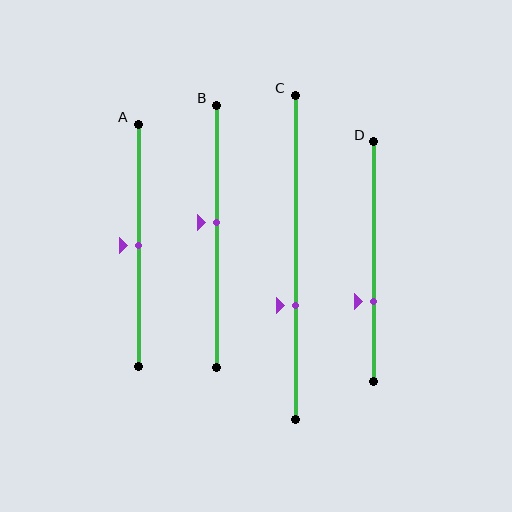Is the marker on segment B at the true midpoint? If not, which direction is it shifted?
No, the marker on segment B is shifted upward by about 5% of the segment length.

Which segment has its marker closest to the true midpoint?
Segment A has its marker closest to the true midpoint.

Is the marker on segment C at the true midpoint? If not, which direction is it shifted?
No, the marker on segment C is shifted downward by about 15% of the segment length.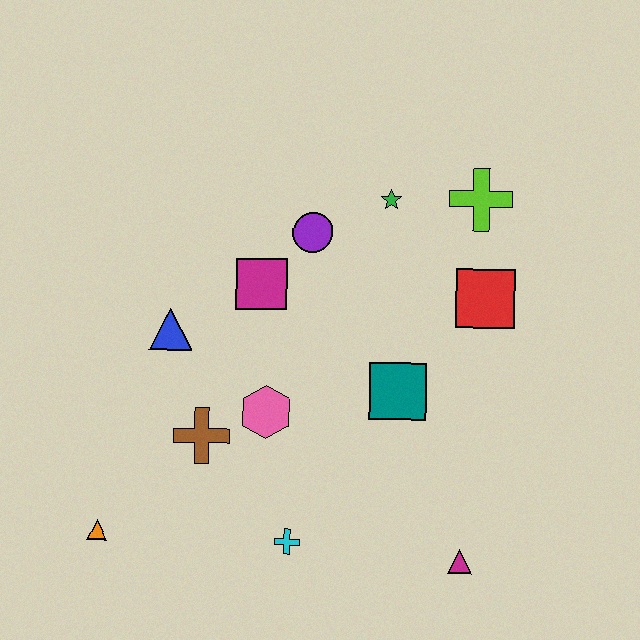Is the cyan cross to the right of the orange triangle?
Yes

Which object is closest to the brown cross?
The pink hexagon is closest to the brown cross.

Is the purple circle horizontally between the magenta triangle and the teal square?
No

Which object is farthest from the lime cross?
The orange triangle is farthest from the lime cross.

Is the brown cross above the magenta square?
No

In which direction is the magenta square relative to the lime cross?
The magenta square is to the left of the lime cross.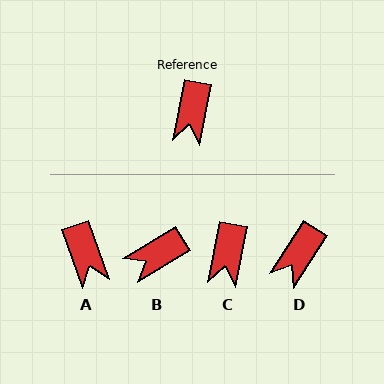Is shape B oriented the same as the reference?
No, it is off by about 47 degrees.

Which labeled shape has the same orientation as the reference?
C.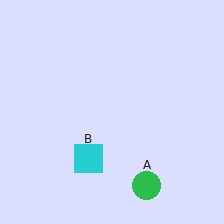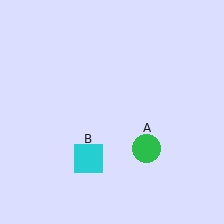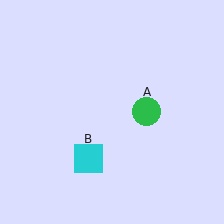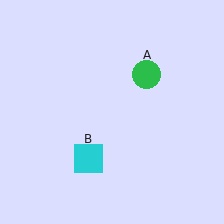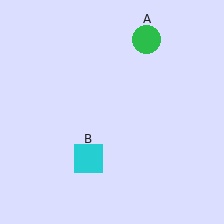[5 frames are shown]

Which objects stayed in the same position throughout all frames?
Cyan square (object B) remained stationary.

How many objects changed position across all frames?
1 object changed position: green circle (object A).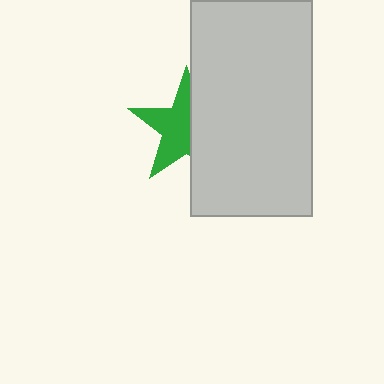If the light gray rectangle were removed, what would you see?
You would see the complete green star.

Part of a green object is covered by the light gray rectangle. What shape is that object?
It is a star.